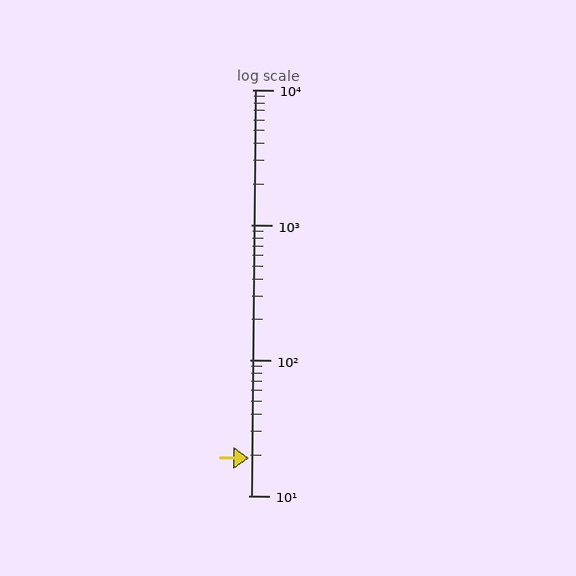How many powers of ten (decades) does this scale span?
The scale spans 3 decades, from 10 to 10000.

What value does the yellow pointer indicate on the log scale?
The pointer indicates approximately 19.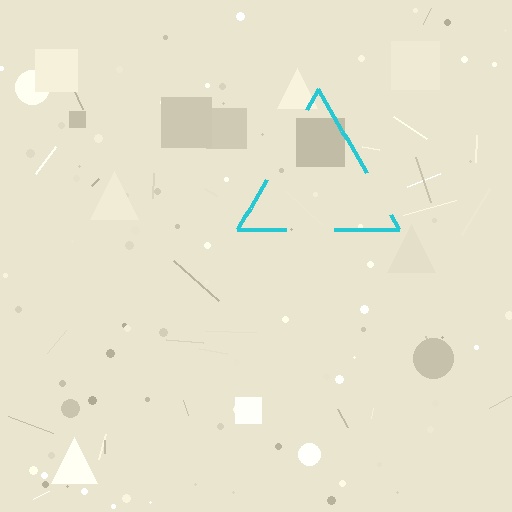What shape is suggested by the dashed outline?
The dashed outline suggests a triangle.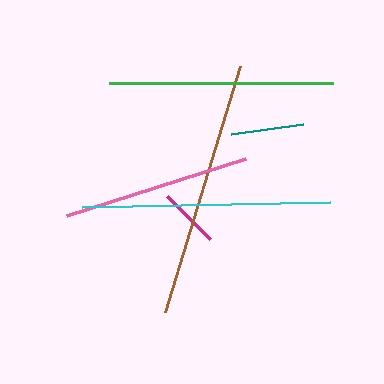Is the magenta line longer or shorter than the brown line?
The brown line is longer than the magenta line.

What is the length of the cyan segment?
The cyan segment is approximately 248 pixels long.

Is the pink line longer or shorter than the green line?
The green line is longer than the pink line.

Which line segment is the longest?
The brown line is the longest at approximately 257 pixels.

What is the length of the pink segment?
The pink segment is approximately 188 pixels long.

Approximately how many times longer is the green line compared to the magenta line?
The green line is approximately 3.7 times the length of the magenta line.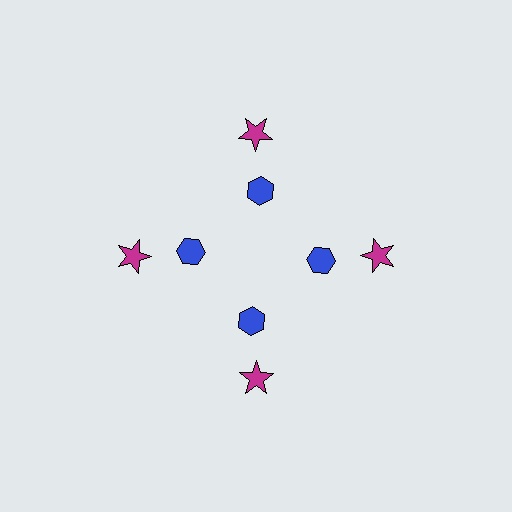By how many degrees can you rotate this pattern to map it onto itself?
The pattern maps onto itself every 90 degrees of rotation.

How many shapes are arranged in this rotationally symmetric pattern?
There are 8 shapes, arranged in 4 groups of 2.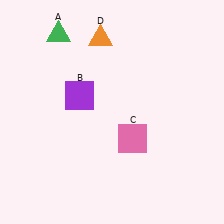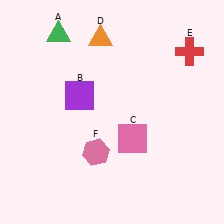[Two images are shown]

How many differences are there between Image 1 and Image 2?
There are 2 differences between the two images.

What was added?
A red cross (E), a pink hexagon (F) were added in Image 2.